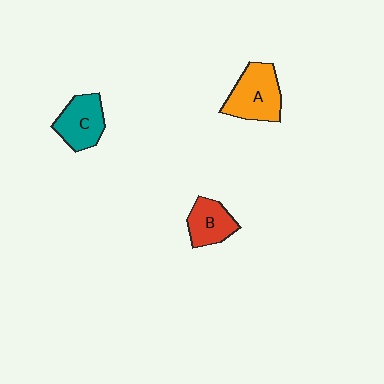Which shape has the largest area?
Shape A (orange).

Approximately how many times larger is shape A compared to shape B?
Approximately 1.4 times.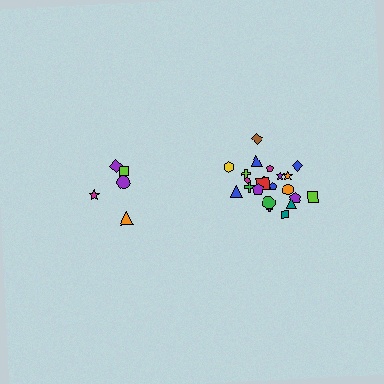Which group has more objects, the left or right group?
The right group.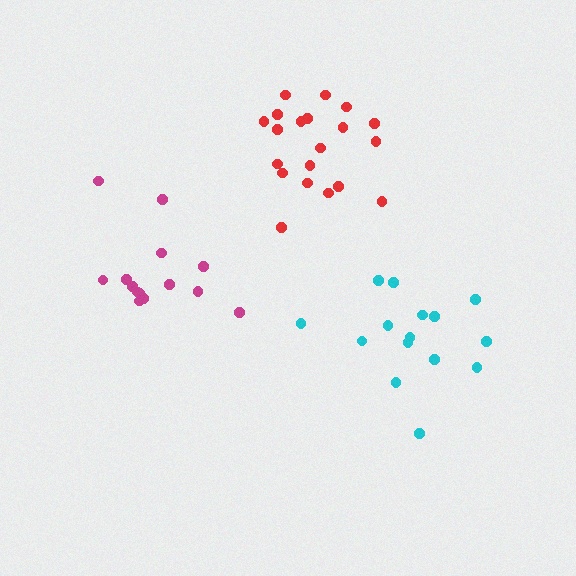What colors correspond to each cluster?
The clusters are colored: red, magenta, cyan.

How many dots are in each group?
Group 1: 20 dots, Group 2: 14 dots, Group 3: 15 dots (49 total).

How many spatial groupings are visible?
There are 3 spatial groupings.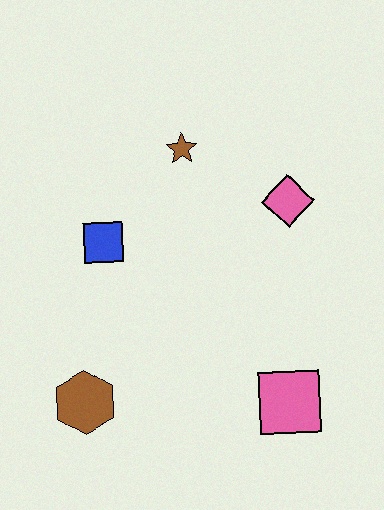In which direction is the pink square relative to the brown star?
The pink square is below the brown star.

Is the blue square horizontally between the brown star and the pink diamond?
No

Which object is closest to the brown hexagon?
The blue square is closest to the brown hexagon.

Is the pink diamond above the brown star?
No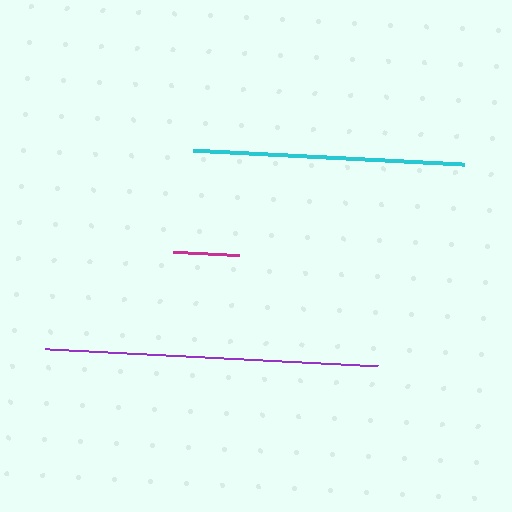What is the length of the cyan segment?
The cyan segment is approximately 272 pixels long.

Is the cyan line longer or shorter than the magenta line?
The cyan line is longer than the magenta line.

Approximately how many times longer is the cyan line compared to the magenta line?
The cyan line is approximately 4.1 times the length of the magenta line.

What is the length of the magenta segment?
The magenta segment is approximately 67 pixels long.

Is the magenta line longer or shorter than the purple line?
The purple line is longer than the magenta line.